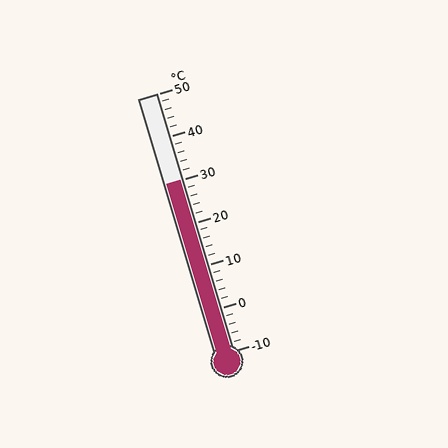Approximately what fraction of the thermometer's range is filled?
The thermometer is filled to approximately 65% of its range.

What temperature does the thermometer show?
The thermometer shows approximately 30°C.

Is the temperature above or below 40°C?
The temperature is below 40°C.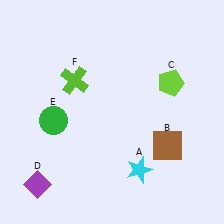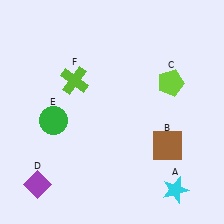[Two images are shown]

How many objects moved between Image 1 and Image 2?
1 object moved between the two images.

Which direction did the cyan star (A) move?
The cyan star (A) moved right.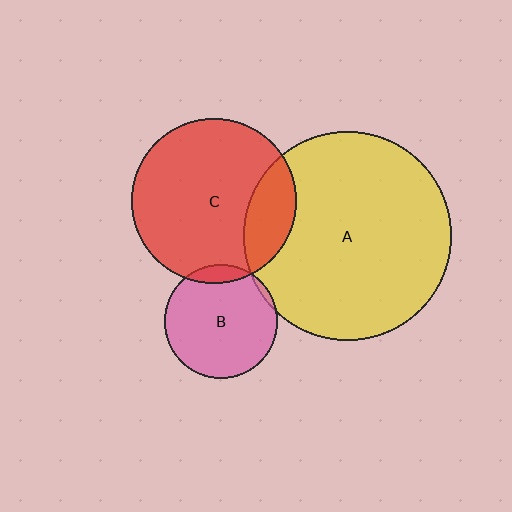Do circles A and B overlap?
Yes.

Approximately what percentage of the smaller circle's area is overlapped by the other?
Approximately 5%.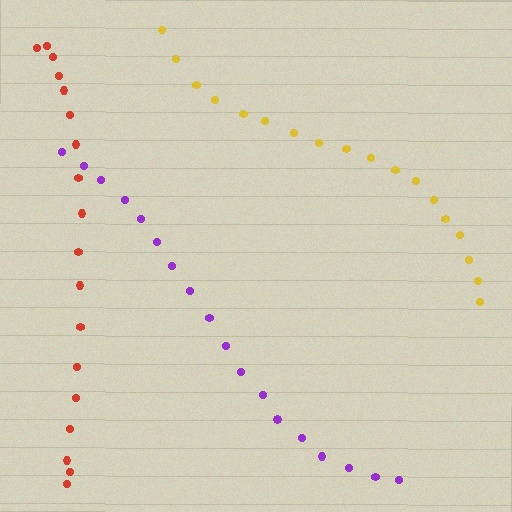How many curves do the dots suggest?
There are 3 distinct paths.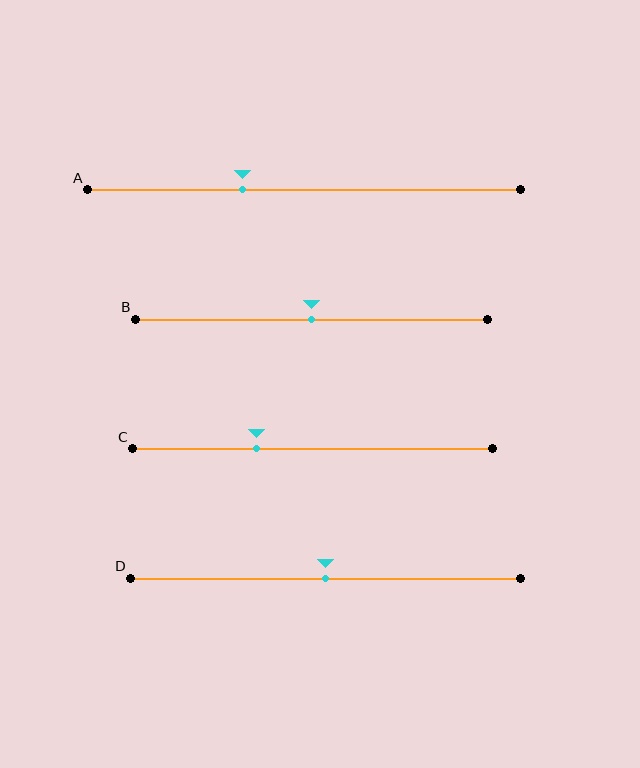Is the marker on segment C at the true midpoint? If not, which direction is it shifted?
No, the marker on segment C is shifted to the left by about 16% of the segment length.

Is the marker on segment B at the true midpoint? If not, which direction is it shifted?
Yes, the marker on segment B is at the true midpoint.